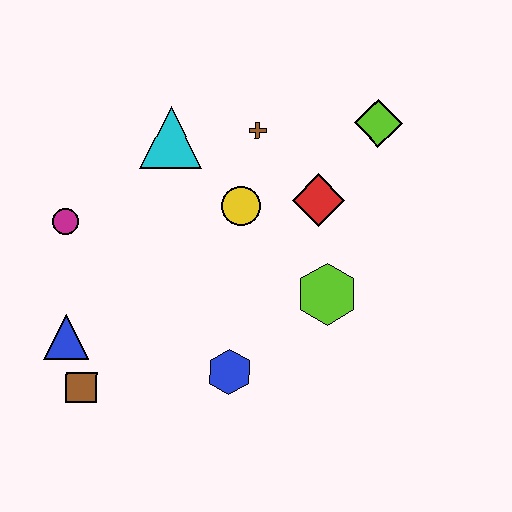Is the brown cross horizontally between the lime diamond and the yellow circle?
Yes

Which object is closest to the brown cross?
The yellow circle is closest to the brown cross.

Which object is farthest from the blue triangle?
The lime diamond is farthest from the blue triangle.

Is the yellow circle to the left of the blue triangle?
No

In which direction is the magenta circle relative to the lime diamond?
The magenta circle is to the left of the lime diamond.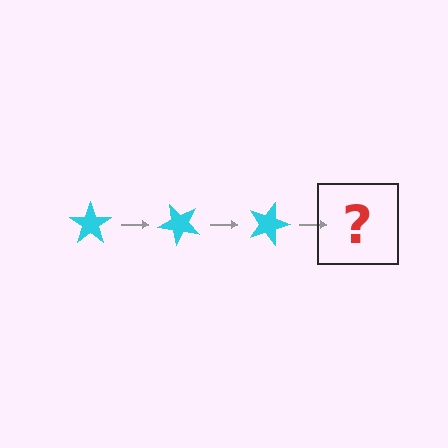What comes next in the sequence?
The next element should be a cyan star rotated 135 degrees.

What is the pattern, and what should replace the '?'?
The pattern is that the star rotates 45 degrees each step. The '?' should be a cyan star rotated 135 degrees.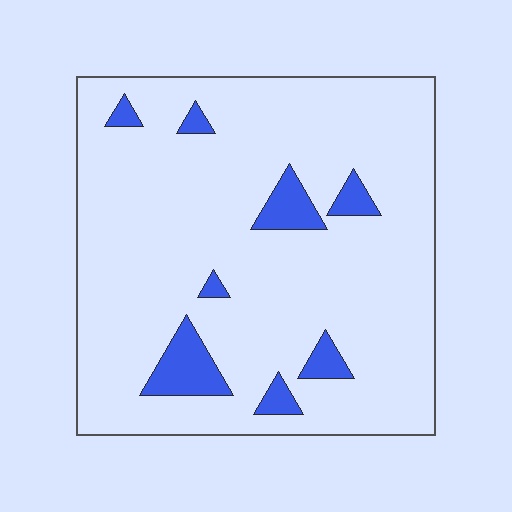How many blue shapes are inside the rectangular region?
8.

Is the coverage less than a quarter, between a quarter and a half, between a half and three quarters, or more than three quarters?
Less than a quarter.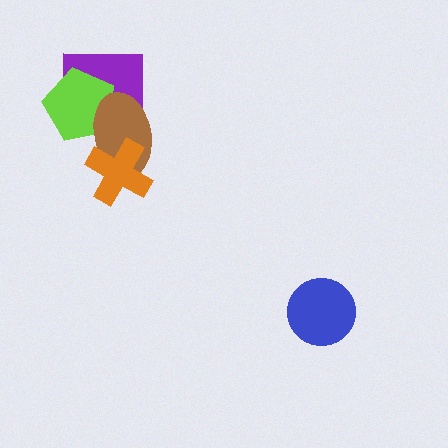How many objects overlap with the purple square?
2 objects overlap with the purple square.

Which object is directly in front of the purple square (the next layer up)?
The lime pentagon is directly in front of the purple square.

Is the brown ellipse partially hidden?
Yes, it is partially covered by another shape.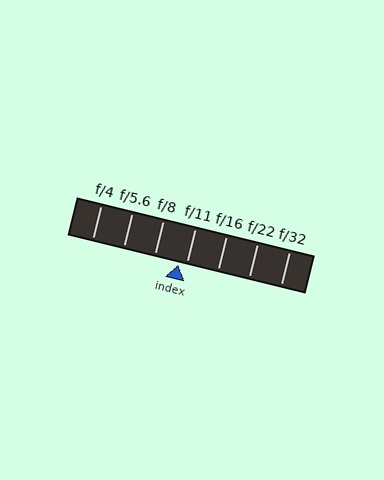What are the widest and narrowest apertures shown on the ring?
The widest aperture shown is f/4 and the narrowest is f/32.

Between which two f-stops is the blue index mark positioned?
The index mark is between f/8 and f/11.